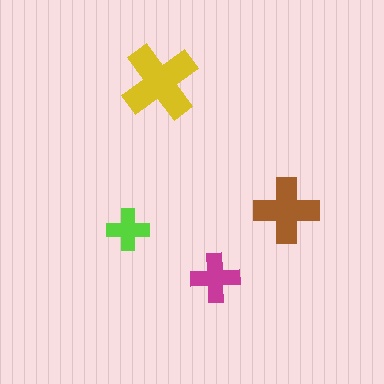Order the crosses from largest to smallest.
the yellow one, the brown one, the magenta one, the lime one.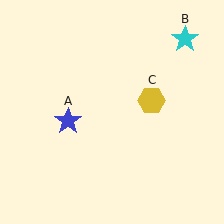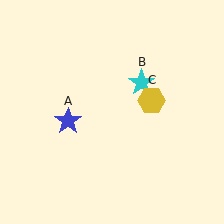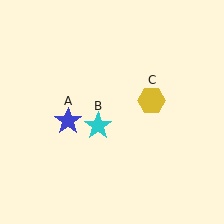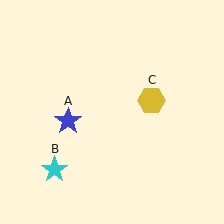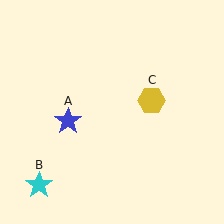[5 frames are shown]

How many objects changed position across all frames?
1 object changed position: cyan star (object B).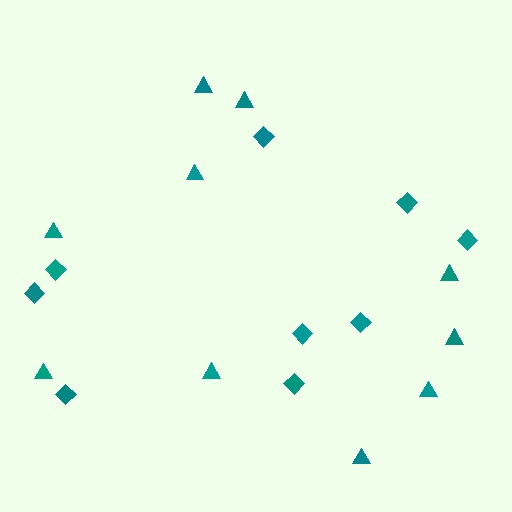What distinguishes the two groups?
There are 2 groups: one group of diamonds (9) and one group of triangles (10).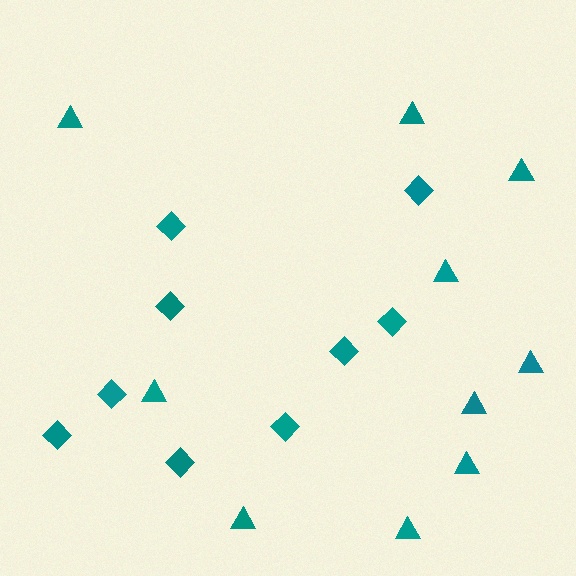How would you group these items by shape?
There are 2 groups: one group of triangles (10) and one group of diamonds (9).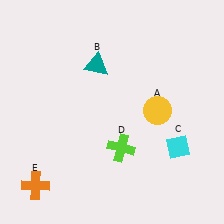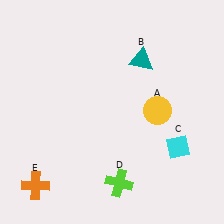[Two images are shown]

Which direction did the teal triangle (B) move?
The teal triangle (B) moved right.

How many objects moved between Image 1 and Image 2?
2 objects moved between the two images.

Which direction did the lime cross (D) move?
The lime cross (D) moved down.